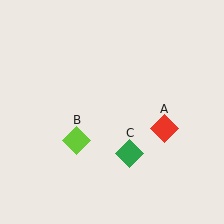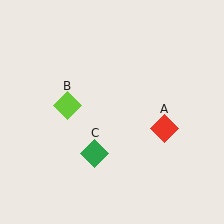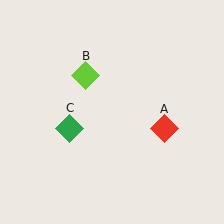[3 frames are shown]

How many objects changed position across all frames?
2 objects changed position: lime diamond (object B), green diamond (object C).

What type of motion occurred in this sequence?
The lime diamond (object B), green diamond (object C) rotated clockwise around the center of the scene.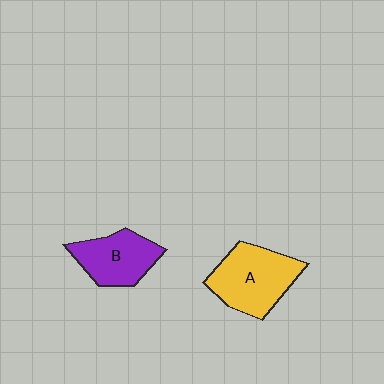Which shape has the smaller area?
Shape B (purple).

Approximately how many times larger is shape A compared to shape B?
Approximately 1.3 times.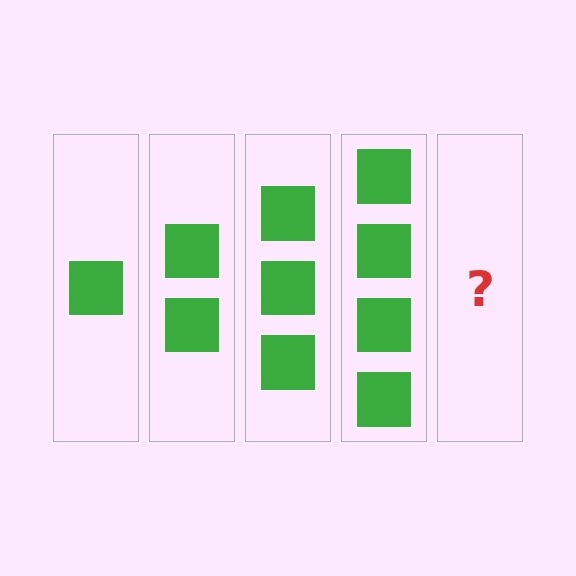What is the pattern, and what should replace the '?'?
The pattern is that each step adds one more square. The '?' should be 5 squares.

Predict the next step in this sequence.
The next step is 5 squares.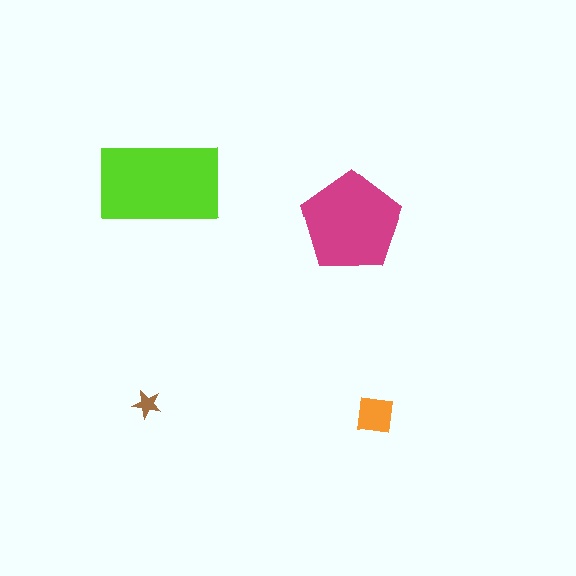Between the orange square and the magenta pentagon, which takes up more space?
The magenta pentagon.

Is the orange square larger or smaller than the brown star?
Larger.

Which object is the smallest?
The brown star.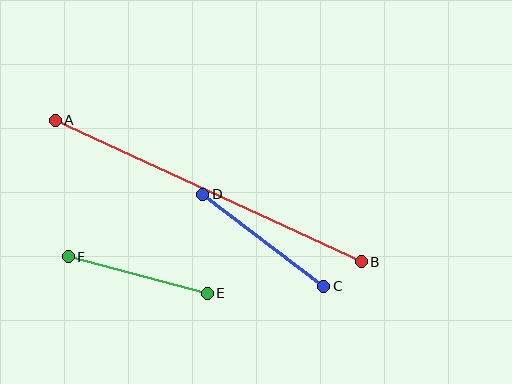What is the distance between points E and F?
The distance is approximately 144 pixels.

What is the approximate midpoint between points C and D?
The midpoint is at approximately (263, 240) pixels.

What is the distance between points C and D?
The distance is approximately 152 pixels.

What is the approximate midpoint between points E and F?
The midpoint is at approximately (138, 275) pixels.